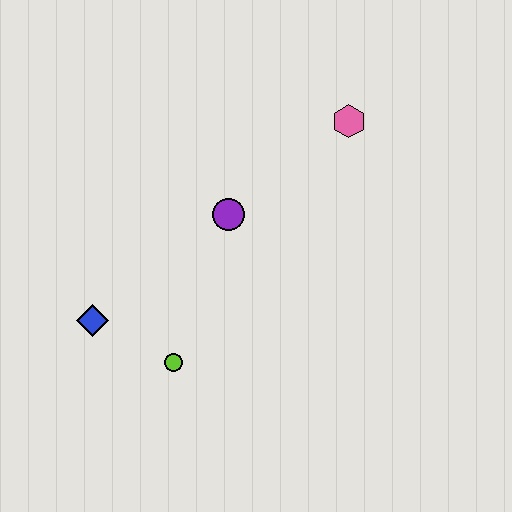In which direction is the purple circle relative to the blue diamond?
The purple circle is to the right of the blue diamond.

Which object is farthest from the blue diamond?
The pink hexagon is farthest from the blue diamond.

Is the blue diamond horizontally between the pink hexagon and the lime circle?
No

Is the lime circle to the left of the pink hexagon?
Yes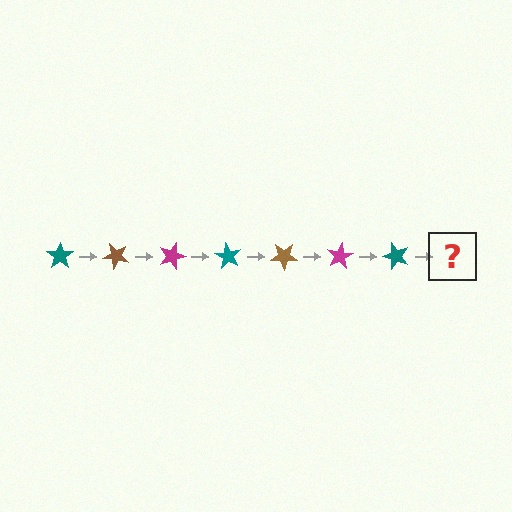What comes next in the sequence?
The next element should be a brown star, rotated 315 degrees from the start.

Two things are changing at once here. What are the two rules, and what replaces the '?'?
The two rules are that it rotates 45 degrees each step and the color cycles through teal, brown, and magenta. The '?' should be a brown star, rotated 315 degrees from the start.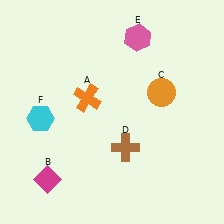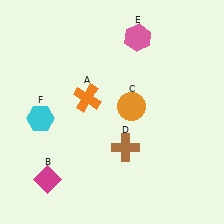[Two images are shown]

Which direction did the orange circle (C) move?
The orange circle (C) moved left.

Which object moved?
The orange circle (C) moved left.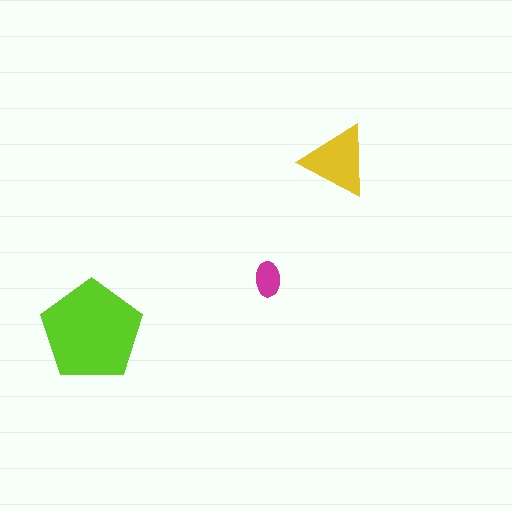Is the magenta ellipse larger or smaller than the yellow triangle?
Smaller.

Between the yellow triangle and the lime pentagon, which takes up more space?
The lime pentagon.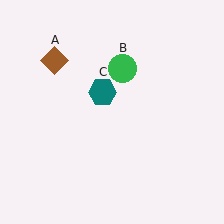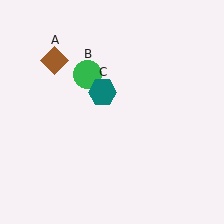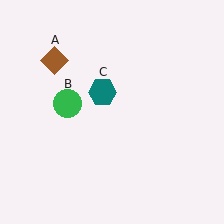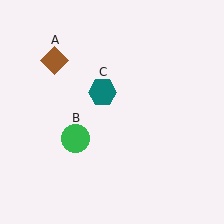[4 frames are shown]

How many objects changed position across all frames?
1 object changed position: green circle (object B).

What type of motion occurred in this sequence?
The green circle (object B) rotated counterclockwise around the center of the scene.